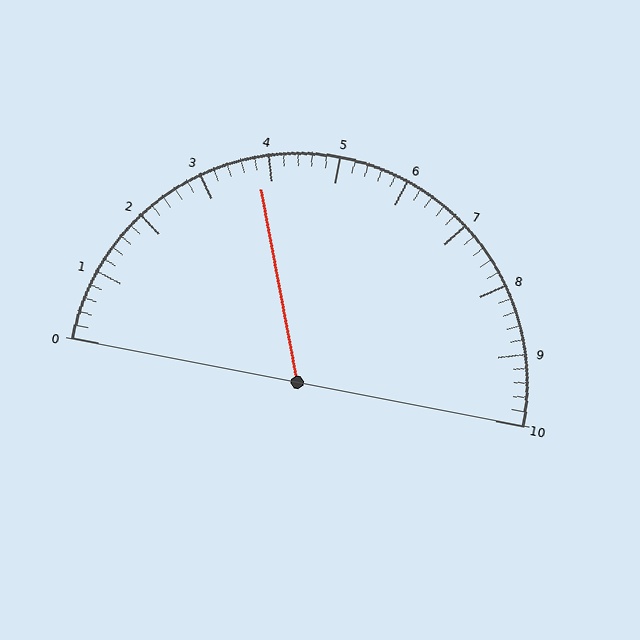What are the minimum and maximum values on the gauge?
The gauge ranges from 0 to 10.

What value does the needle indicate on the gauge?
The needle indicates approximately 3.8.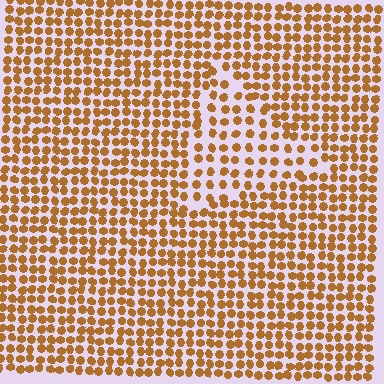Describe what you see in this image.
The image contains small brown elements arranged at two different densities. A triangle-shaped region is visible where the elements are less densely packed than the surrounding area.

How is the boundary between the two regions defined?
The boundary is defined by a change in element density (approximately 1.6x ratio). All elements are the same color, size, and shape.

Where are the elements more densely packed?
The elements are more densely packed outside the triangle boundary.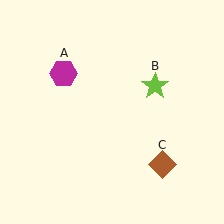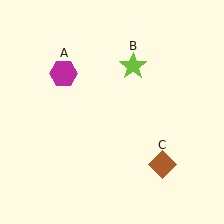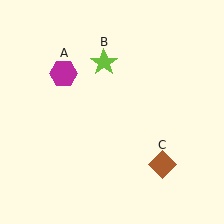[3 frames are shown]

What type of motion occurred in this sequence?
The lime star (object B) rotated counterclockwise around the center of the scene.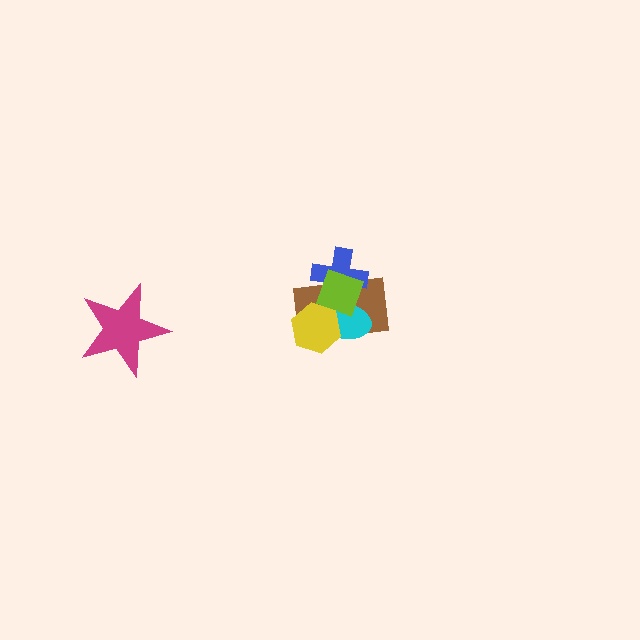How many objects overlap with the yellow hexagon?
3 objects overlap with the yellow hexagon.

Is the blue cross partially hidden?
Yes, it is partially covered by another shape.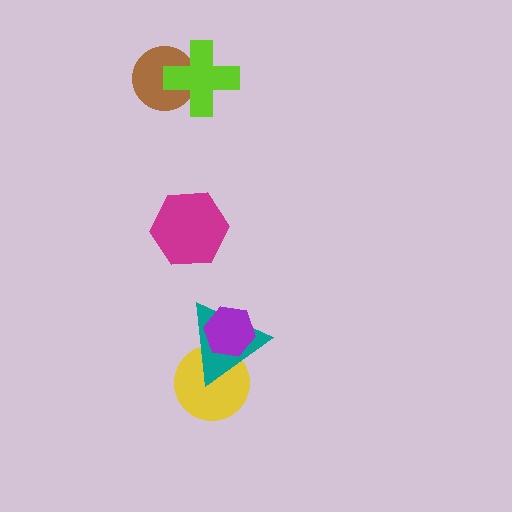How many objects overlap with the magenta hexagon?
0 objects overlap with the magenta hexagon.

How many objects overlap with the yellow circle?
2 objects overlap with the yellow circle.